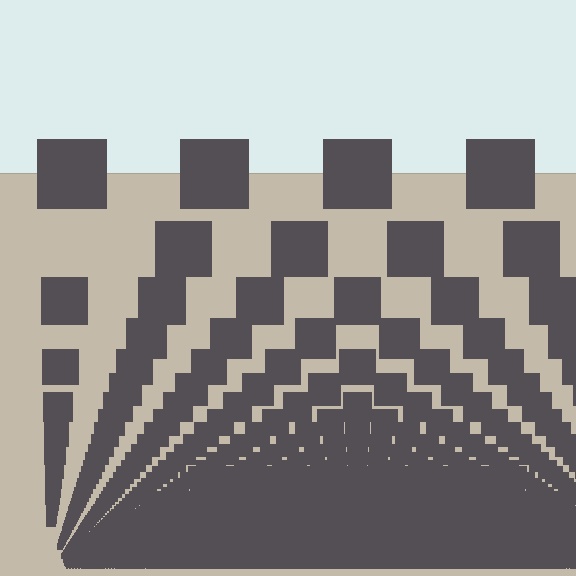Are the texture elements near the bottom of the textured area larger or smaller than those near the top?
Smaller. The gradient is inverted — elements near the bottom are smaller and denser.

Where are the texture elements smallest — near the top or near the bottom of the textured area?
Near the bottom.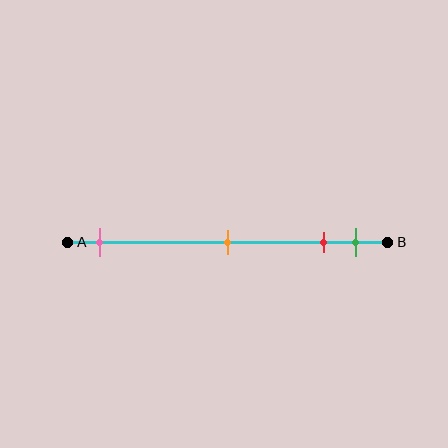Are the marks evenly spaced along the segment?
No, the marks are not evenly spaced.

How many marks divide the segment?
There are 4 marks dividing the segment.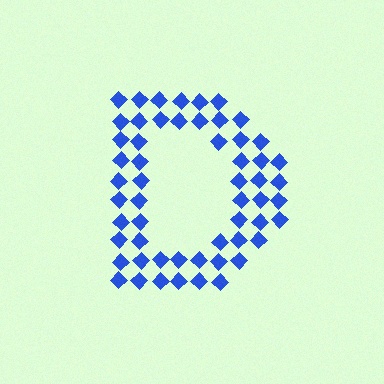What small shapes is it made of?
It is made of small diamonds.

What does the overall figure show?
The overall figure shows the letter D.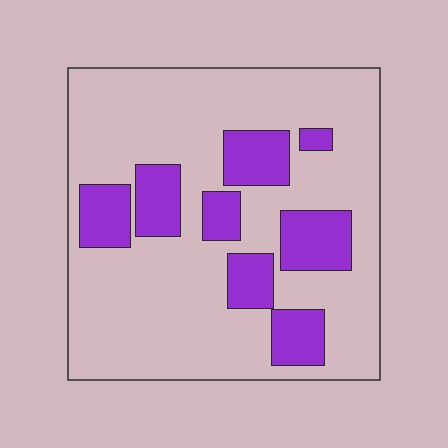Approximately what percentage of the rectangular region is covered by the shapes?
Approximately 25%.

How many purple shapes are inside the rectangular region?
8.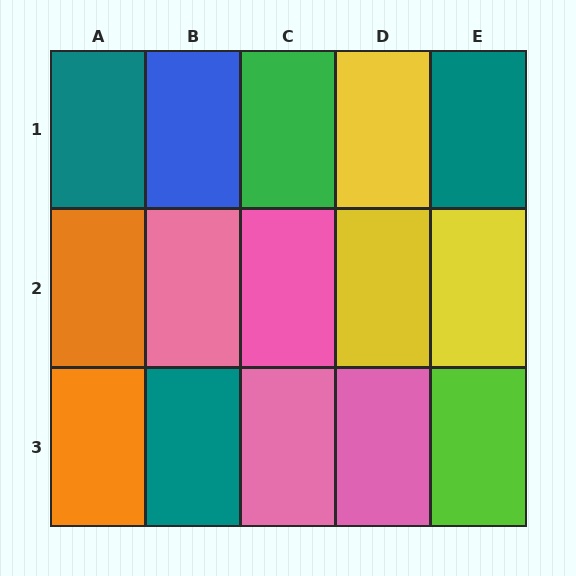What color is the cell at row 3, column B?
Teal.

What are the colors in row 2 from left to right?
Orange, pink, pink, yellow, yellow.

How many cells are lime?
1 cell is lime.